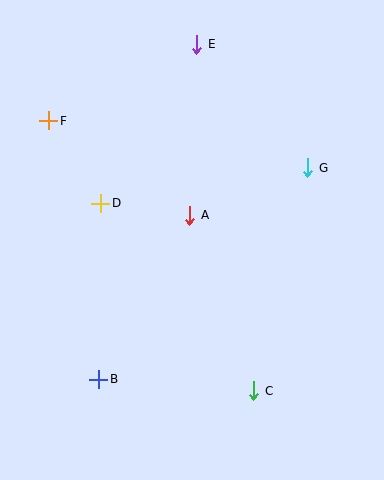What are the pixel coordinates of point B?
Point B is at (99, 379).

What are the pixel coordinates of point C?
Point C is at (254, 391).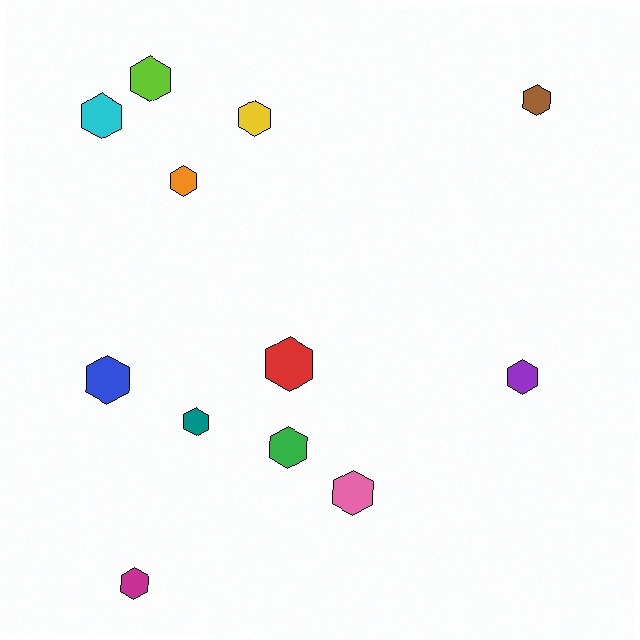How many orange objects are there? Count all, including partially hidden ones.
There is 1 orange object.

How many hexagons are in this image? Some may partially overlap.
There are 12 hexagons.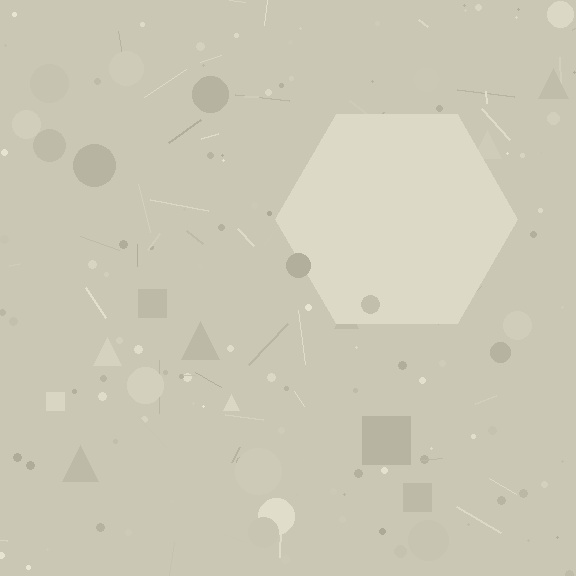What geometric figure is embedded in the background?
A hexagon is embedded in the background.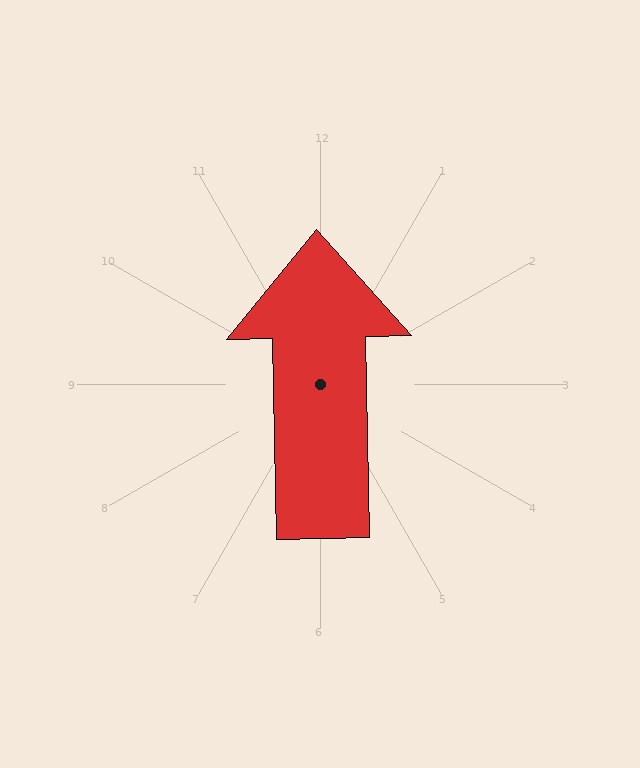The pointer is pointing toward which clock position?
Roughly 12 o'clock.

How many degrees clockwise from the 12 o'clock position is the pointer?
Approximately 359 degrees.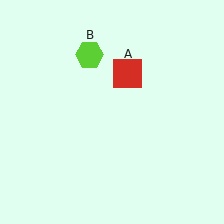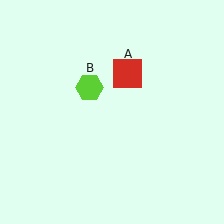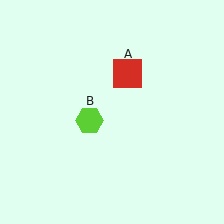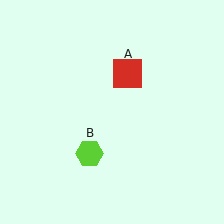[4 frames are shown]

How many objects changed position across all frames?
1 object changed position: lime hexagon (object B).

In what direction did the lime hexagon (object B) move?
The lime hexagon (object B) moved down.